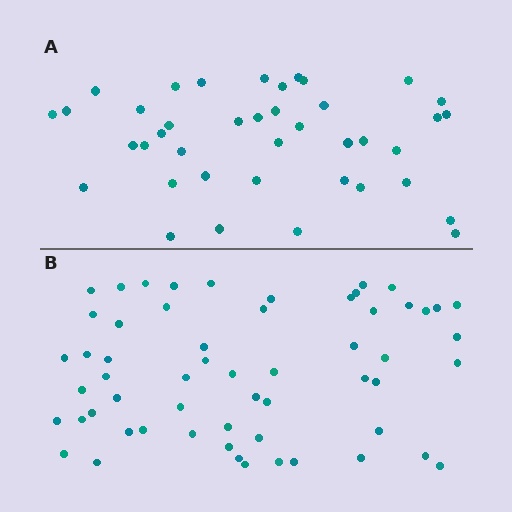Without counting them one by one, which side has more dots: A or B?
Region B (the bottom region) has more dots.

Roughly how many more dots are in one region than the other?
Region B has approximately 20 more dots than region A.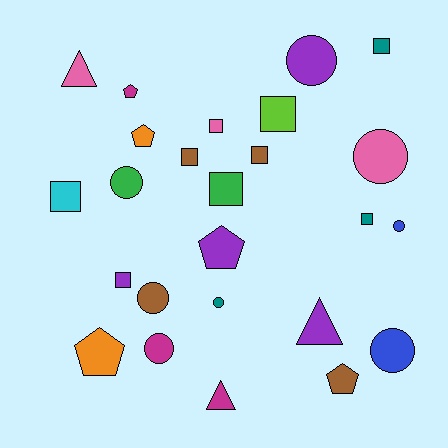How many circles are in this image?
There are 8 circles.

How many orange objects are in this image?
There are 2 orange objects.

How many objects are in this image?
There are 25 objects.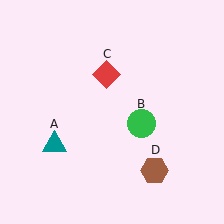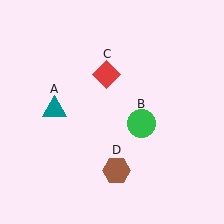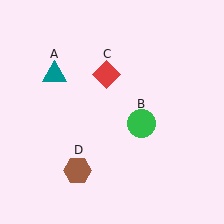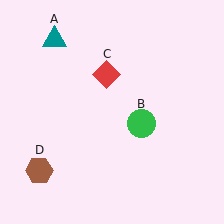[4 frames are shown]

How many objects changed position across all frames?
2 objects changed position: teal triangle (object A), brown hexagon (object D).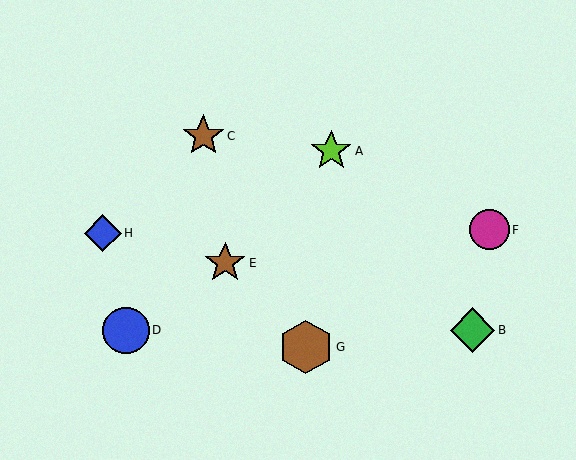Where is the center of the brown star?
The center of the brown star is at (225, 263).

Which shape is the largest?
The brown hexagon (labeled G) is the largest.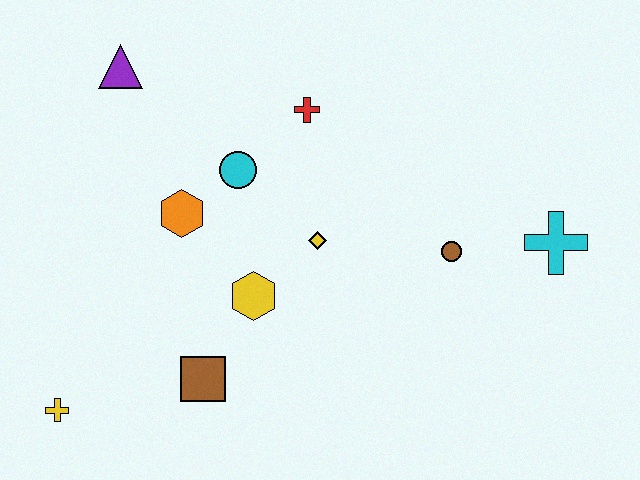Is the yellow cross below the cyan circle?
Yes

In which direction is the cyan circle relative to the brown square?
The cyan circle is above the brown square.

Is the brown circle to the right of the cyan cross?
No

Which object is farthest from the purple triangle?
The cyan cross is farthest from the purple triangle.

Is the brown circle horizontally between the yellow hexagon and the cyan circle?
No